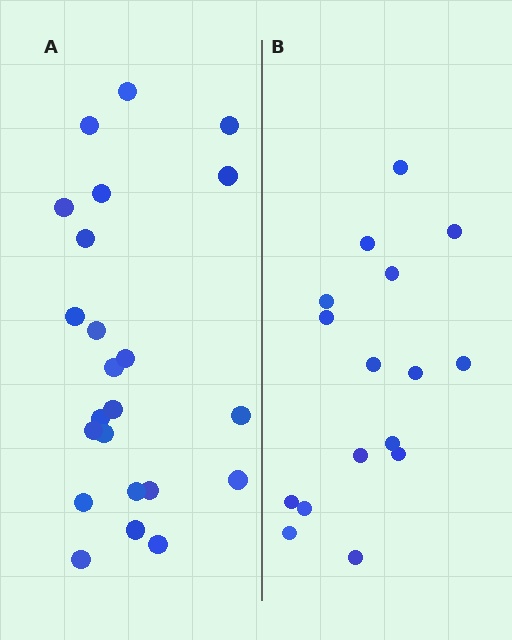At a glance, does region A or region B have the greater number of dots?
Region A (the left region) has more dots.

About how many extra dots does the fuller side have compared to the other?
Region A has roughly 8 or so more dots than region B.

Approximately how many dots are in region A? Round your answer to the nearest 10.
About 20 dots. (The exact count is 23, which rounds to 20.)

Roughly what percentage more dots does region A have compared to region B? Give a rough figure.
About 45% more.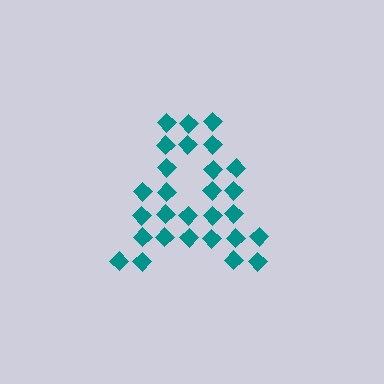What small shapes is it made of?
It is made of small diamonds.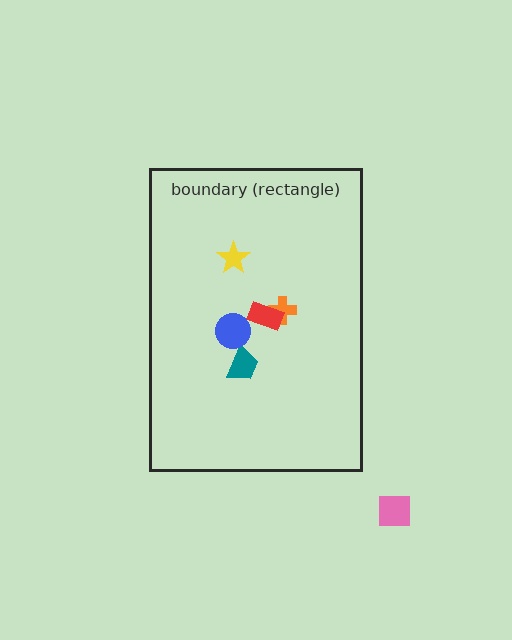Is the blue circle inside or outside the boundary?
Inside.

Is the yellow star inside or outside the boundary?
Inside.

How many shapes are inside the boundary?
5 inside, 1 outside.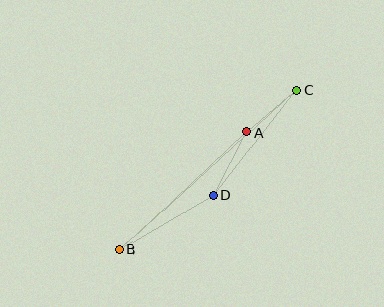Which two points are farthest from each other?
Points B and C are farthest from each other.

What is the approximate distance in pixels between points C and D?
The distance between C and D is approximately 134 pixels.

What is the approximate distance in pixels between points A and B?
The distance between A and B is approximately 173 pixels.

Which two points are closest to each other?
Points A and C are closest to each other.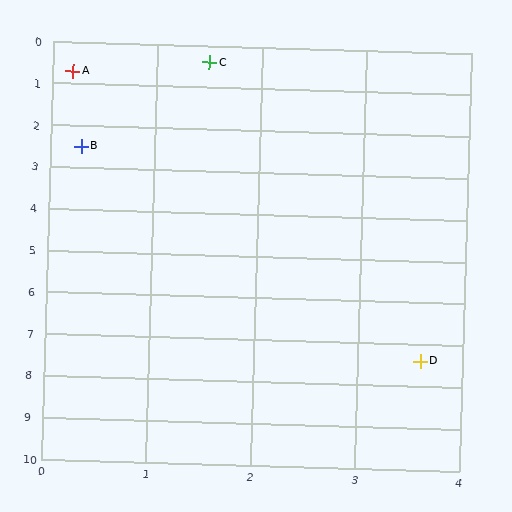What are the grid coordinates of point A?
Point A is at approximately (0.2, 0.7).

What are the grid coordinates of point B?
Point B is at approximately (0.3, 2.5).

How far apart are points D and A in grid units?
Points D and A are about 7.5 grid units apart.